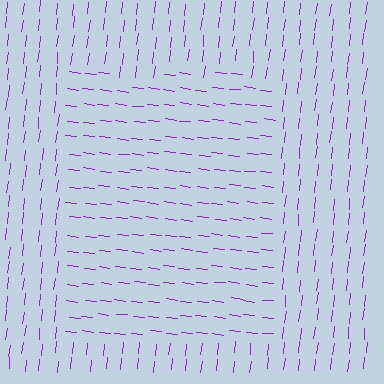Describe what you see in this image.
The image is filled with small purple line segments. A rectangle region in the image has lines oriented differently from the surrounding lines, creating a visible texture boundary.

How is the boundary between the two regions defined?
The boundary is defined purely by a change in line orientation (approximately 90 degrees difference). All lines are the same color and thickness.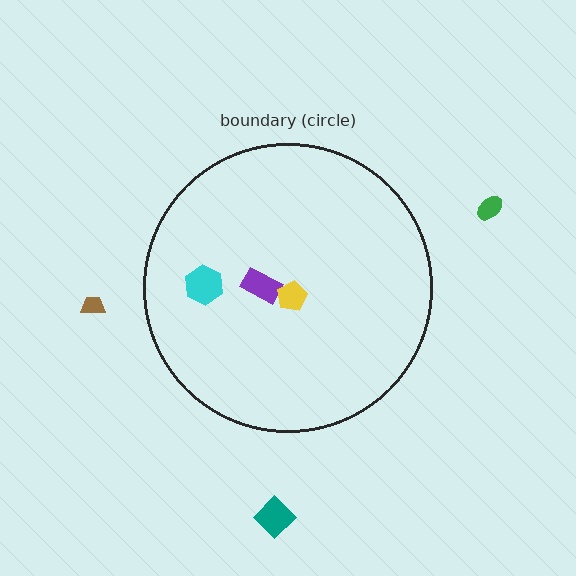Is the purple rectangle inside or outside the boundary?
Inside.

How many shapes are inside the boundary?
3 inside, 3 outside.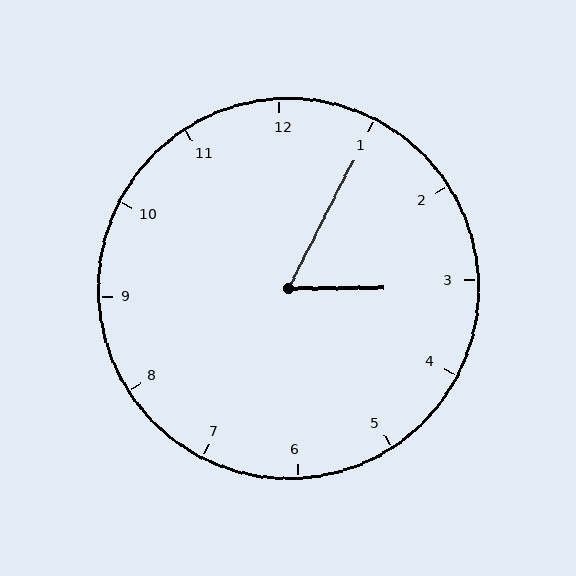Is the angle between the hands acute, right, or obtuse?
It is acute.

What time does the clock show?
3:05.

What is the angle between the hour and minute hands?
Approximately 62 degrees.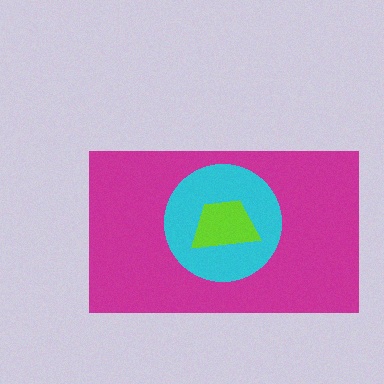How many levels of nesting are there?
3.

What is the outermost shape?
The magenta rectangle.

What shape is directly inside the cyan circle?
The lime trapezoid.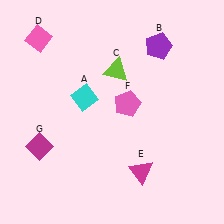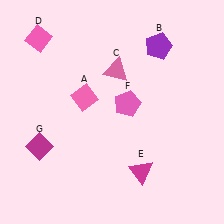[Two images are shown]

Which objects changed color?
A changed from cyan to pink. C changed from lime to pink.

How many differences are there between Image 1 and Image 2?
There are 2 differences between the two images.